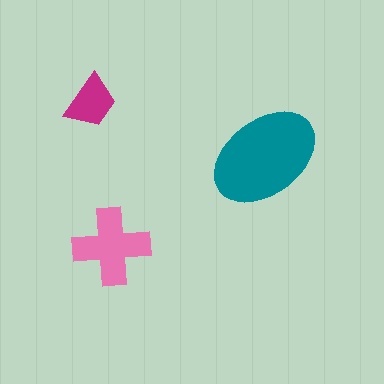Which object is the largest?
The teal ellipse.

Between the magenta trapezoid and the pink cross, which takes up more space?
The pink cross.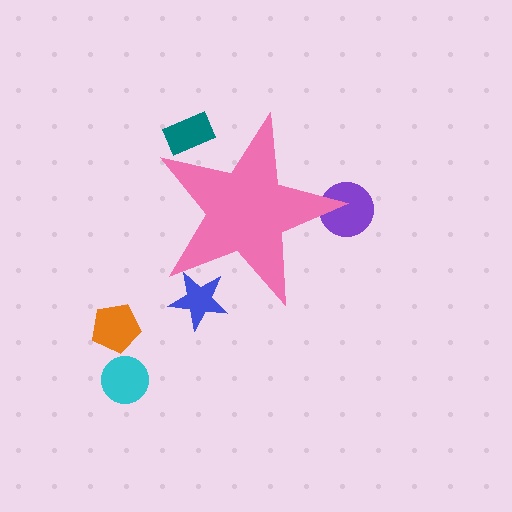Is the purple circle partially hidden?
Yes, the purple circle is partially hidden behind the pink star.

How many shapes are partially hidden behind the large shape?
3 shapes are partially hidden.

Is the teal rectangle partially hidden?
Yes, the teal rectangle is partially hidden behind the pink star.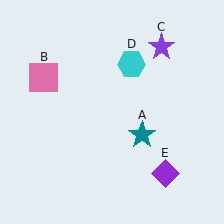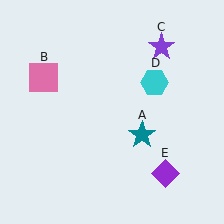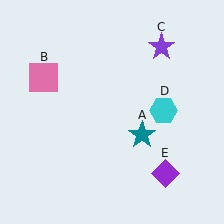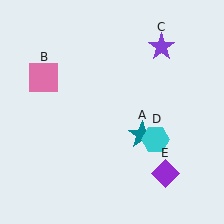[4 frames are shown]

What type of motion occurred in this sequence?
The cyan hexagon (object D) rotated clockwise around the center of the scene.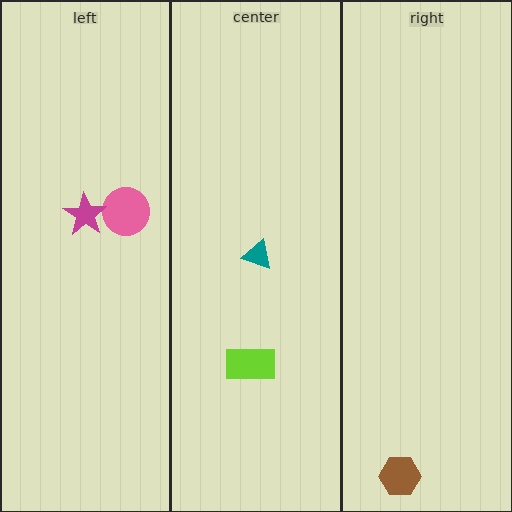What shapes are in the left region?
The pink circle, the magenta star.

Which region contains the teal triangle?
The center region.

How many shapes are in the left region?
2.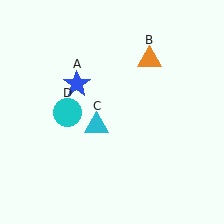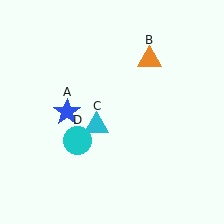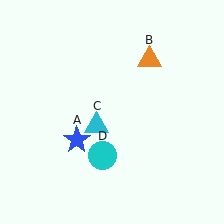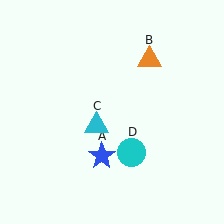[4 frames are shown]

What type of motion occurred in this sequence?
The blue star (object A), cyan circle (object D) rotated counterclockwise around the center of the scene.